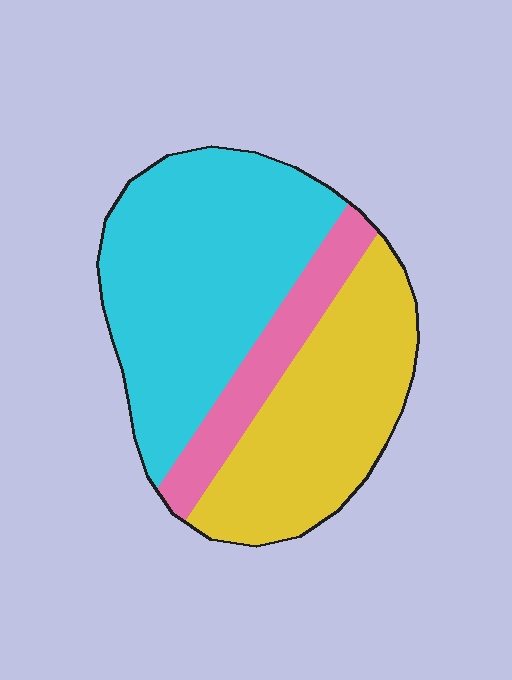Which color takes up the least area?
Pink, at roughly 15%.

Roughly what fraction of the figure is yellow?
Yellow covers about 35% of the figure.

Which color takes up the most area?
Cyan, at roughly 50%.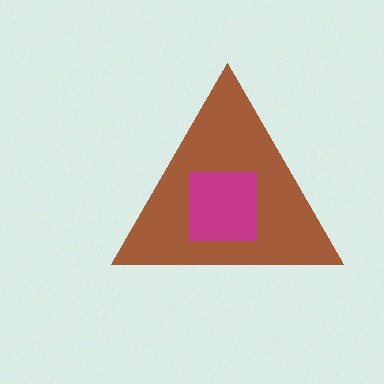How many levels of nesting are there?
2.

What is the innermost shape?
The magenta square.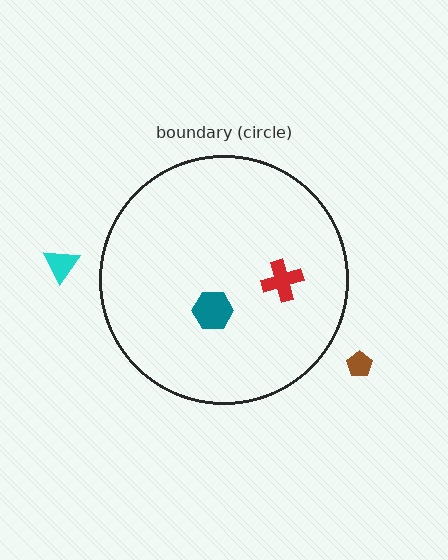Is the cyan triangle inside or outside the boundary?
Outside.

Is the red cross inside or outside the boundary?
Inside.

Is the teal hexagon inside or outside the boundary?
Inside.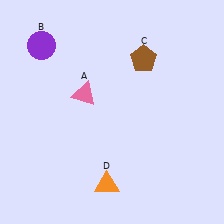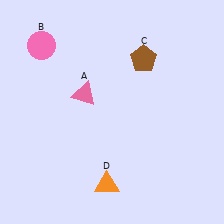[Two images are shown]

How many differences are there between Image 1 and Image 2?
There is 1 difference between the two images.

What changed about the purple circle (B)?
In Image 1, B is purple. In Image 2, it changed to pink.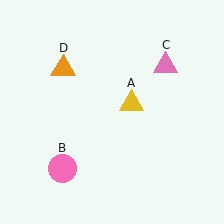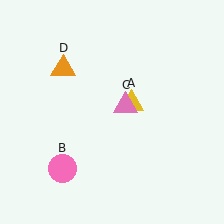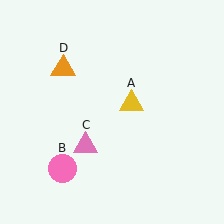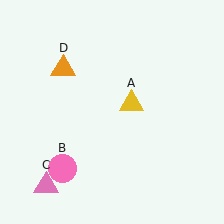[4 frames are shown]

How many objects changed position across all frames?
1 object changed position: pink triangle (object C).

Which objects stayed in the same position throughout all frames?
Yellow triangle (object A) and pink circle (object B) and orange triangle (object D) remained stationary.